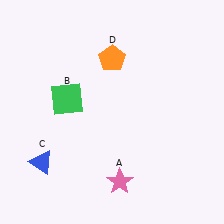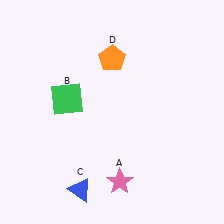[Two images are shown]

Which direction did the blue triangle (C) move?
The blue triangle (C) moved right.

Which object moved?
The blue triangle (C) moved right.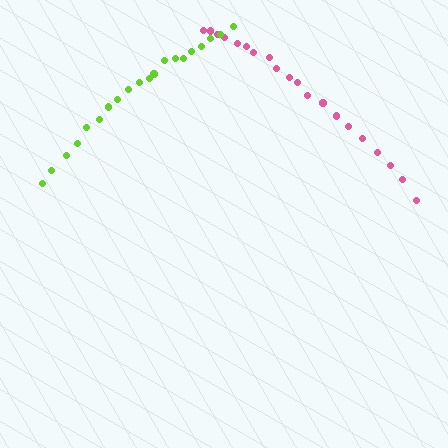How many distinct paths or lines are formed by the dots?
There are 2 distinct paths.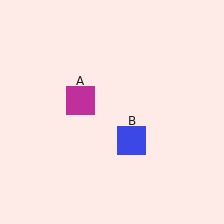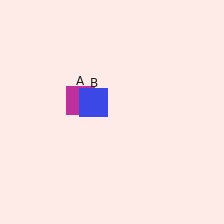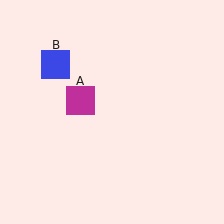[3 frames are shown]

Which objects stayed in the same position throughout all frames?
Magenta square (object A) remained stationary.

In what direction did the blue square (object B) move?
The blue square (object B) moved up and to the left.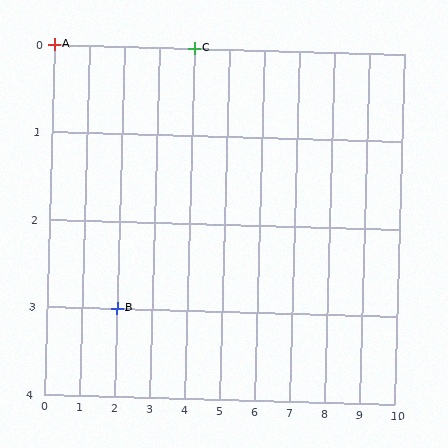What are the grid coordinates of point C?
Point C is at grid coordinates (4, 0).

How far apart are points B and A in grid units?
Points B and A are 2 columns and 3 rows apart (about 3.6 grid units diagonally).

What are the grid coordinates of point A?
Point A is at grid coordinates (0, 0).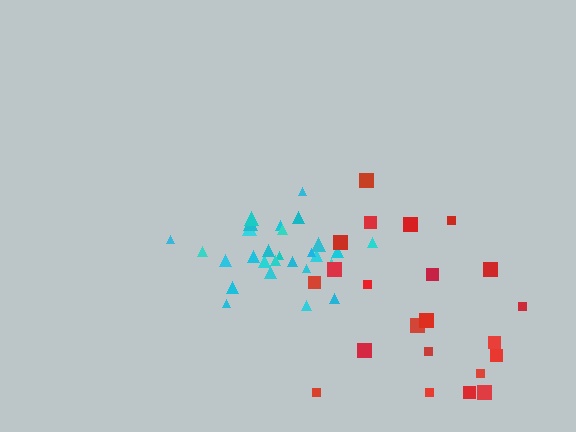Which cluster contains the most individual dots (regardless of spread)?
Cyan (28).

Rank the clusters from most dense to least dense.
cyan, red.